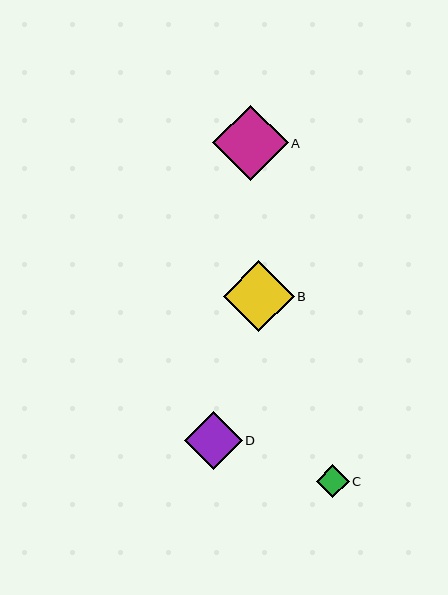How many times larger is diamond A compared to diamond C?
Diamond A is approximately 2.3 times the size of diamond C.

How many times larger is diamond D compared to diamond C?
Diamond D is approximately 1.8 times the size of diamond C.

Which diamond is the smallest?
Diamond C is the smallest with a size of approximately 33 pixels.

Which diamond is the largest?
Diamond A is the largest with a size of approximately 75 pixels.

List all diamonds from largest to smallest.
From largest to smallest: A, B, D, C.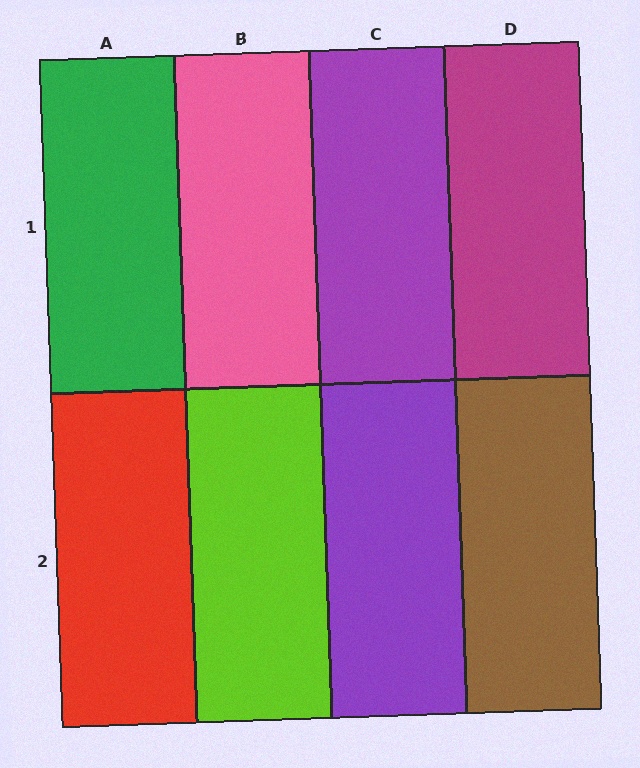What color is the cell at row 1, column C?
Purple.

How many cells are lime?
1 cell is lime.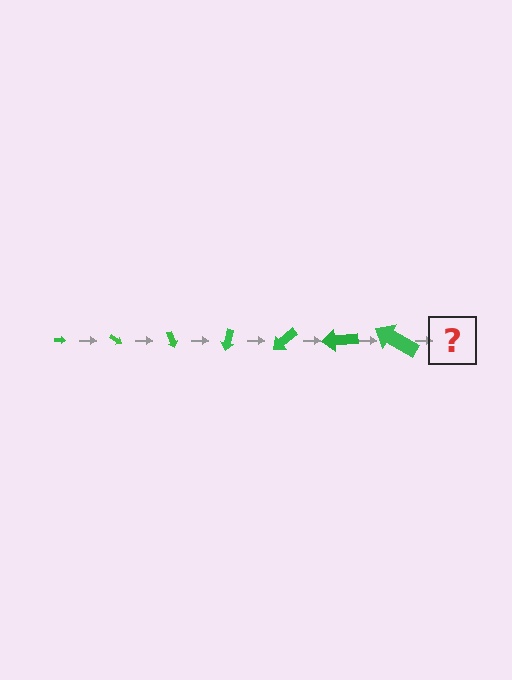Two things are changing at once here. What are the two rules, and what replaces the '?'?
The two rules are that the arrow grows larger each step and it rotates 35 degrees each step. The '?' should be an arrow, larger than the previous one and rotated 245 degrees from the start.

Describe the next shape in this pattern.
It should be an arrow, larger than the previous one and rotated 245 degrees from the start.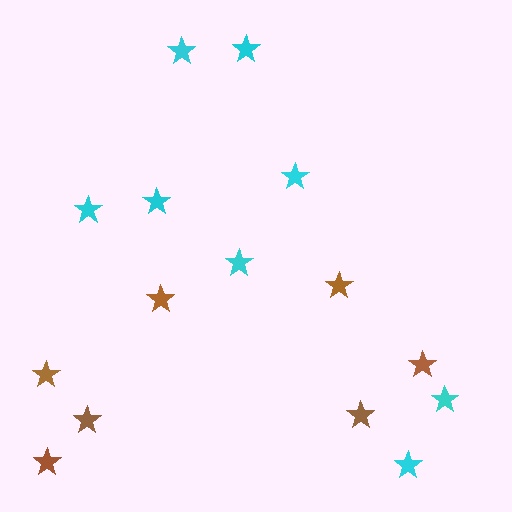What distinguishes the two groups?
There are 2 groups: one group of cyan stars (8) and one group of brown stars (7).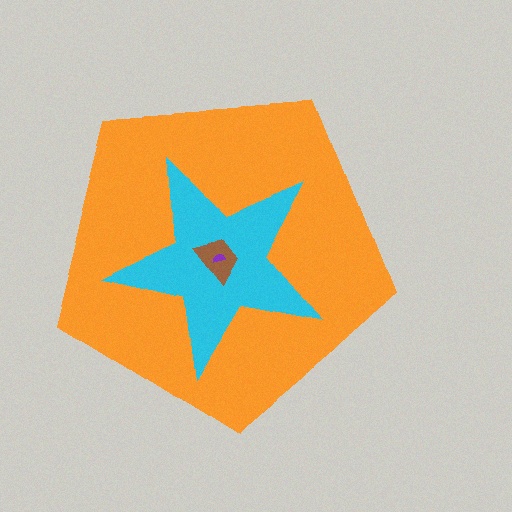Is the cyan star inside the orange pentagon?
Yes.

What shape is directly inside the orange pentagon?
The cyan star.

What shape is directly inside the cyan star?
The brown trapezoid.